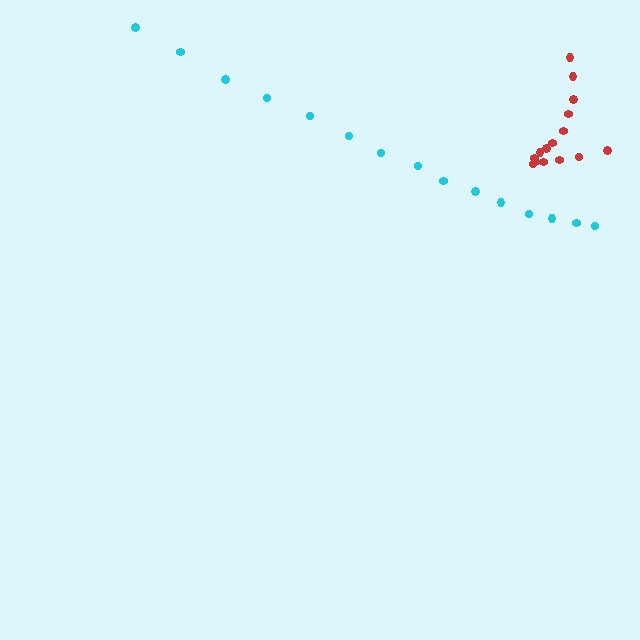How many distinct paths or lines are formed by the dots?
There are 2 distinct paths.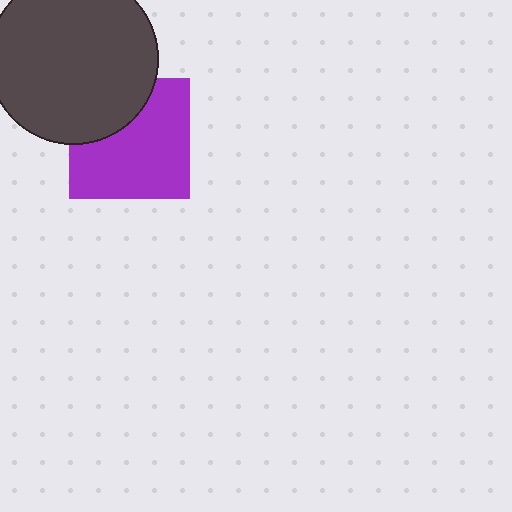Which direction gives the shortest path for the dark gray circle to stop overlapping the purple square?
Moving up gives the shortest separation.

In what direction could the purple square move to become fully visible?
The purple square could move down. That would shift it out from behind the dark gray circle entirely.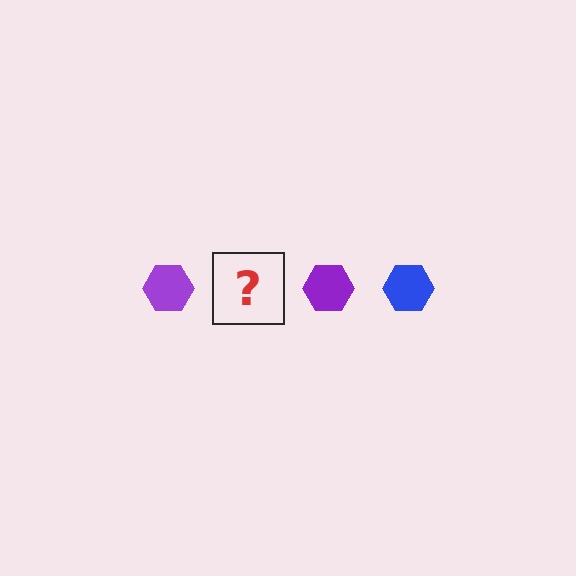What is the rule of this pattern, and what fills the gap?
The rule is that the pattern cycles through purple, blue hexagons. The gap should be filled with a blue hexagon.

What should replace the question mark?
The question mark should be replaced with a blue hexagon.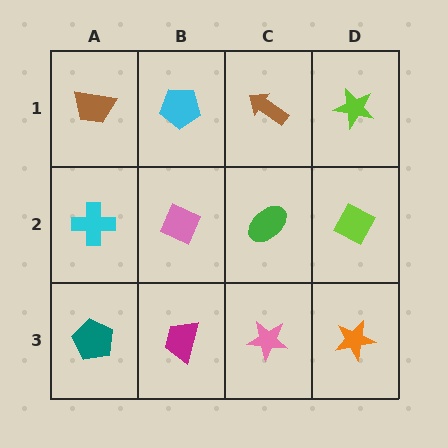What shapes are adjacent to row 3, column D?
A lime diamond (row 2, column D), a pink star (row 3, column C).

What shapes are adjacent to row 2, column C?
A brown arrow (row 1, column C), a pink star (row 3, column C), a pink diamond (row 2, column B), a lime diamond (row 2, column D).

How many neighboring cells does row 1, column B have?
3.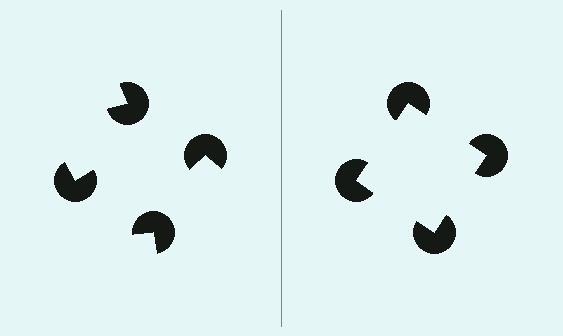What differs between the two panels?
The pac-man discs are positioned identically on both sides; only the wedge orientations differ. On the right they align to a square; on the left they are misaligned.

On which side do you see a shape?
An illusory square appears on the right side. On the left side the wedge cuts are rotated, so no coherent shape forms.